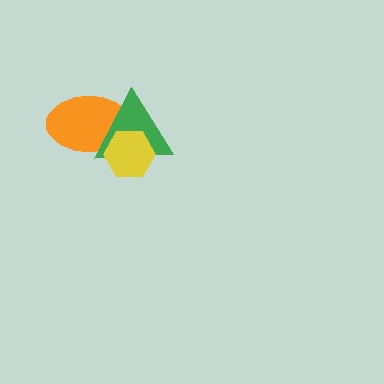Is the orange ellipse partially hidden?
Yes, it is partially covered by another shape.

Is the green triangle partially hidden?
Yes, it is partially covered by another shape.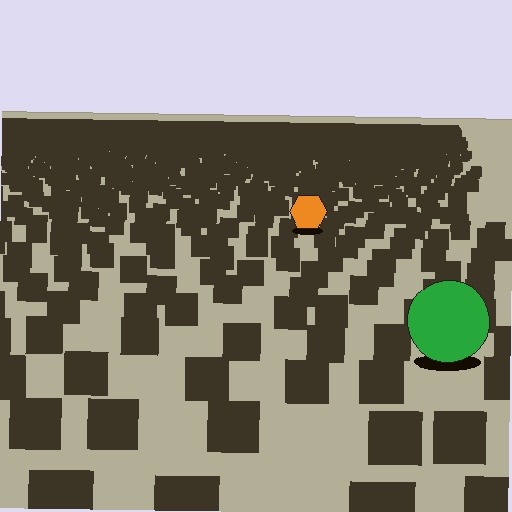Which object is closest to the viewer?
The green circle is closest. The texture marks near it are larger and more spread out.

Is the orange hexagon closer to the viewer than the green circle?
No. The green circle is closer — you can tell from the texture gradient: the ground texture is coarser near it.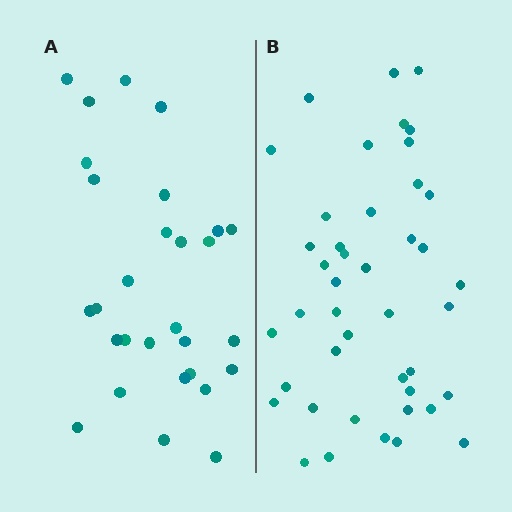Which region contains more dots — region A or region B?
Region B (the right region) has more dots.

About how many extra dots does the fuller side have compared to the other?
Region B has approximately 15 more dots than region A.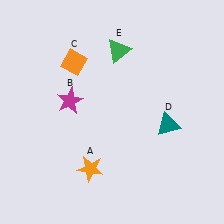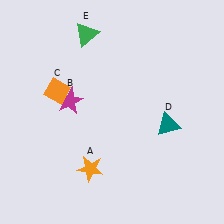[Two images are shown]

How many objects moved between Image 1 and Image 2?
2 objects moved between the two images.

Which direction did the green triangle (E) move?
The green triangle (E) moved left.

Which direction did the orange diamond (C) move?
The orange diamond (C) moved down.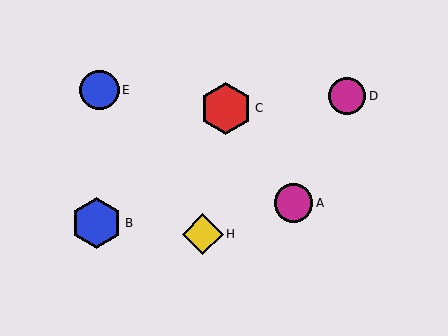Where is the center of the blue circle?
The center of the blue circle is at (99, 90).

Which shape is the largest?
The red hexagon (labeled C) is the largest.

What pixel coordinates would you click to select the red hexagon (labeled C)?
Click at (226, 108) to select the red hexagon C.